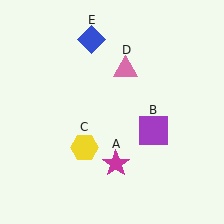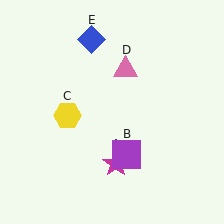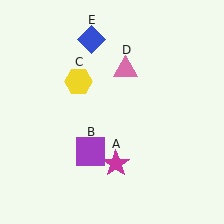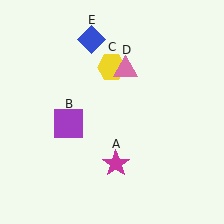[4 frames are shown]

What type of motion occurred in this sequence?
The purple square (object B), yellow hexagon (object C) rotated clockwise around the center of the scene.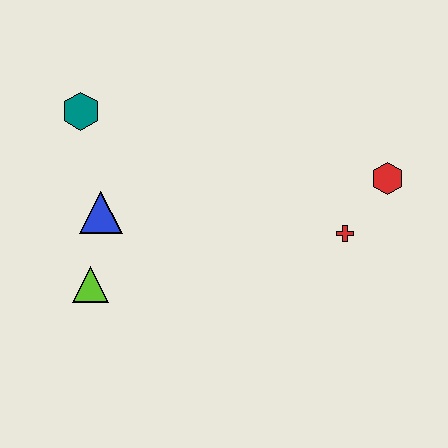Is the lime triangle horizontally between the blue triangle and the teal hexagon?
Yes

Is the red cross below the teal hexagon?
Yes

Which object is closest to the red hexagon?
The red cross is closest to the red hexagon.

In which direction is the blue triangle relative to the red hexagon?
The blue triangle is to the left of the red hexagon.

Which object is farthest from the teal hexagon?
The red hexagon is farthest from the teal hexagon.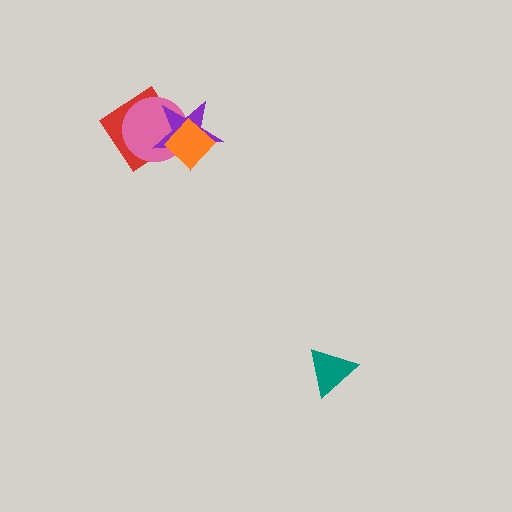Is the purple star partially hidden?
Yes, it is partially covered by another shape.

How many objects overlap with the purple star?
3 objects overlap with the purple star.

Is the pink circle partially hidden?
Yes, it is partially covered by another shape.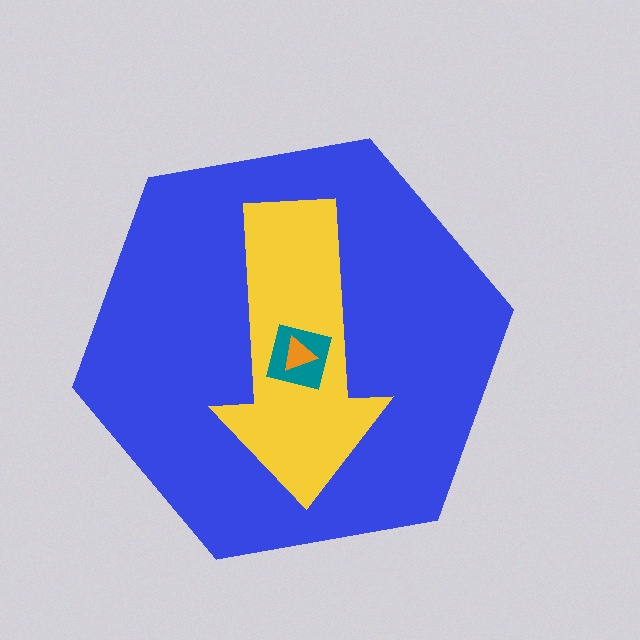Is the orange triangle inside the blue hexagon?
Yes.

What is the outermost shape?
The blue hexagon.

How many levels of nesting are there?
4.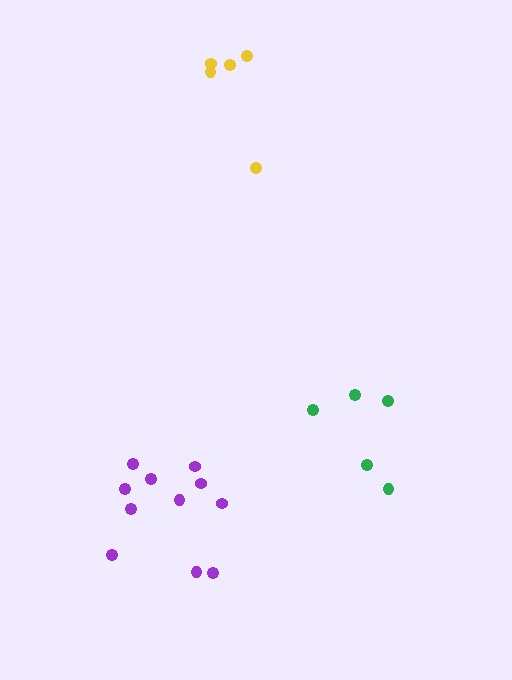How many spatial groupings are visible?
There are 3 spatial groupings.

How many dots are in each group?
Group 1: 11 dots, Group 2: 5 dots, Group 3: 5 dots (21 total).